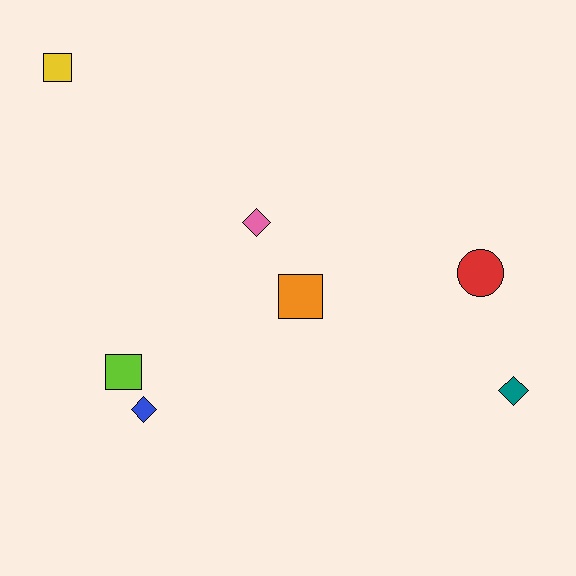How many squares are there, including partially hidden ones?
There are 3 squares.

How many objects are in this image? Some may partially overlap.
There are 7 objects.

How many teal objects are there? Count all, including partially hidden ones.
There is 1 teal object.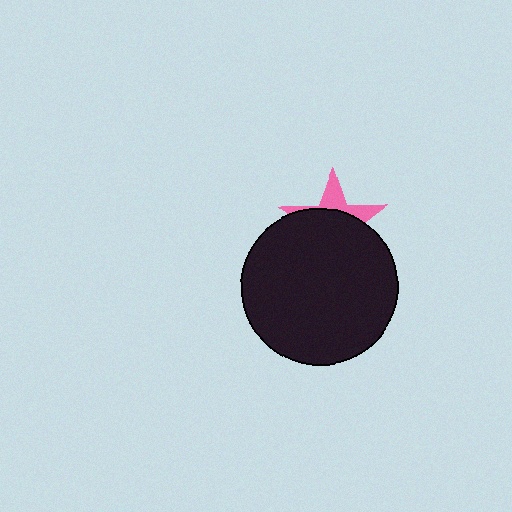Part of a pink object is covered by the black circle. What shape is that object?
It is a star.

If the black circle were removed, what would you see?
You would see the complete pink star.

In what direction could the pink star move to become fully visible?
The pink star could move up. That would shift it out from behind the black circle entirely.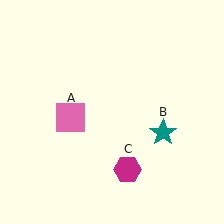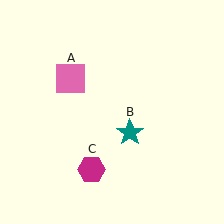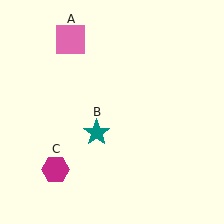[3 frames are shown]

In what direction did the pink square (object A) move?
The pink square (object A) moved up.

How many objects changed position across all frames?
3 objects changed position: pink square (object A), teal star (object B), magenta hexagon (object C).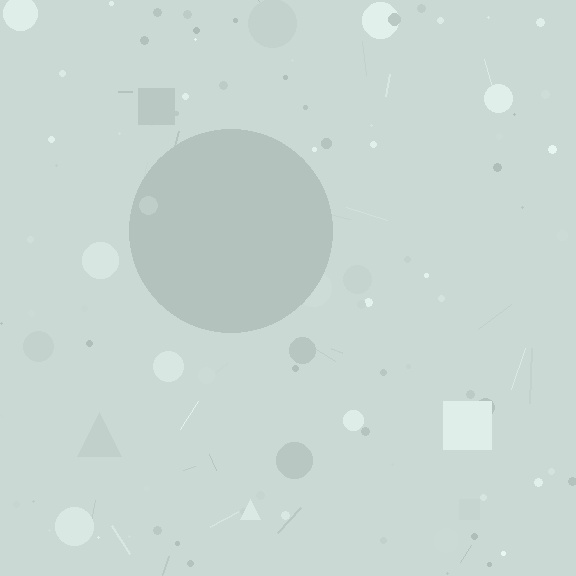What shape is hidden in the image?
A circle is hidden in the image.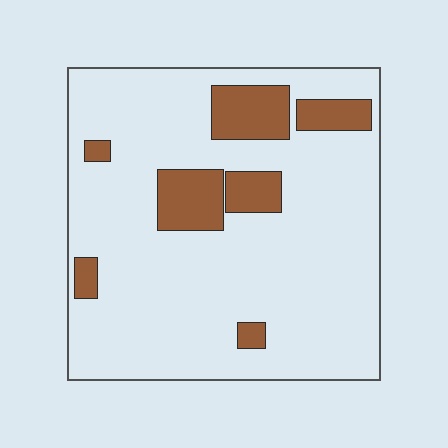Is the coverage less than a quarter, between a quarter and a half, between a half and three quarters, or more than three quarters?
Less than a quarter.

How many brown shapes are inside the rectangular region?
7.